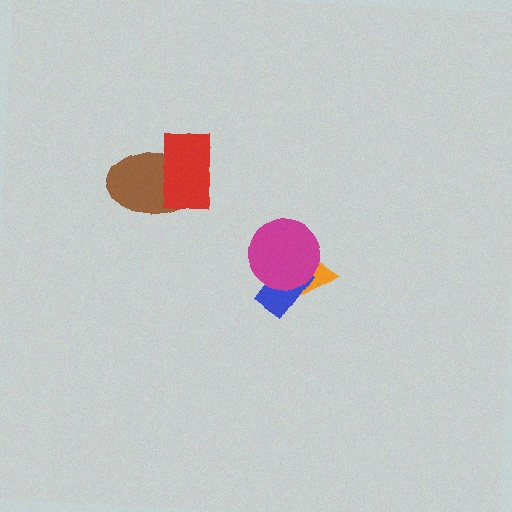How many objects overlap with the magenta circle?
2 objects overlap with the magenta circle.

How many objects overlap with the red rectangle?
1 object overlaps with the red rectangle.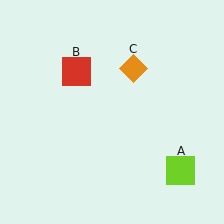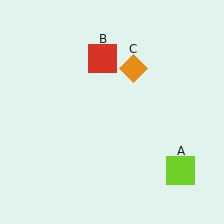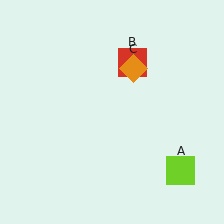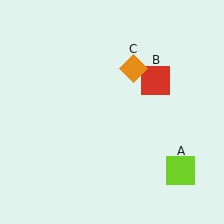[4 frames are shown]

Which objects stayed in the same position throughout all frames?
Lime square (object A) and orange diamond (object C) remained stationary.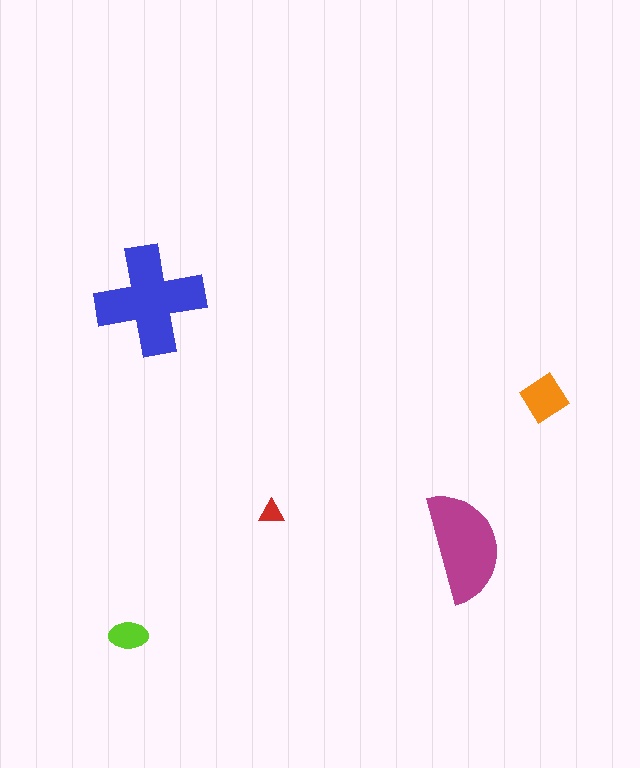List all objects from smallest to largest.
The red triangle, the lime ellipse, the orange diamond, the magenta semicircle, the blue cross.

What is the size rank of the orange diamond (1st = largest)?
3rd.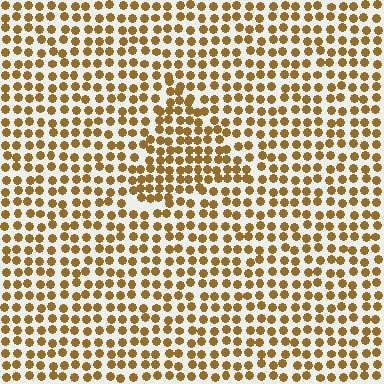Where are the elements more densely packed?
The elements are more densely packed inside the triangle boundary.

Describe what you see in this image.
The image contains small brown elements arranged at two different densities. A triangle-shaped region is visible where the elements are more densely packed than the surrounding area.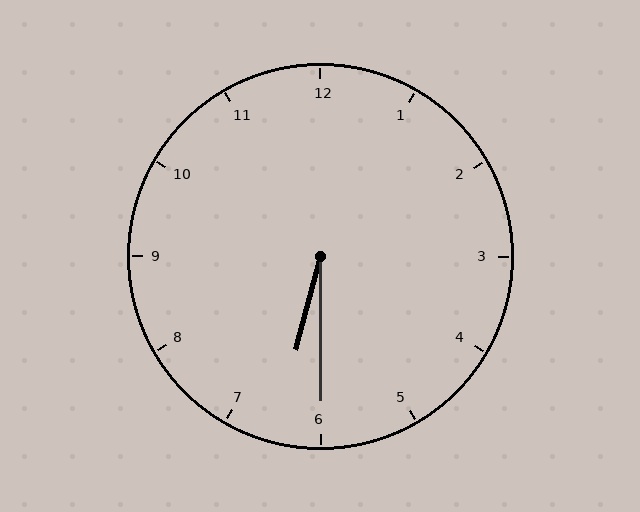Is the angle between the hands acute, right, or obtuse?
It is acute.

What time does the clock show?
6:30.